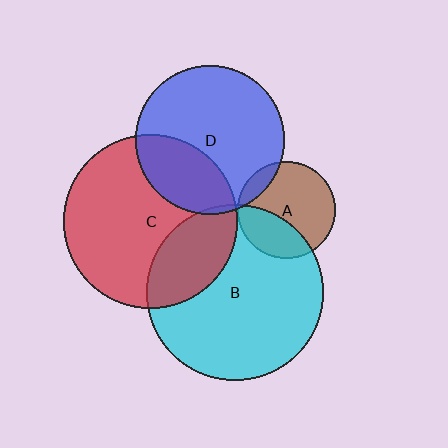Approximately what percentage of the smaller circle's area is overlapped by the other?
Approximately 5%.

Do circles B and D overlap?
Yes.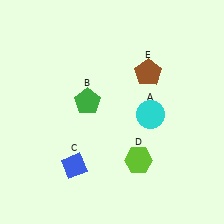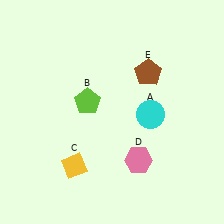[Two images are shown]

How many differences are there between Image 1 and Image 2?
There are 3 differences between the two images.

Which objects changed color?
B changed from green to lime. C changed from blue to yellow. D changed from lime to pink.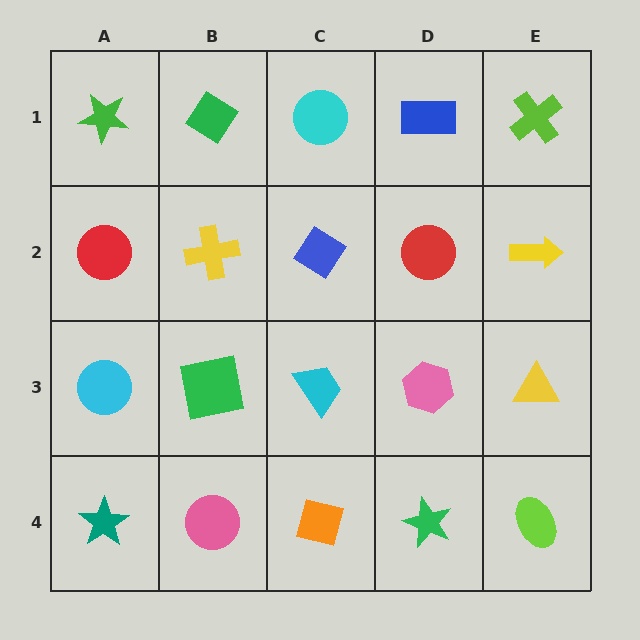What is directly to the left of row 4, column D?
An orange square.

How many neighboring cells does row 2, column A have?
3.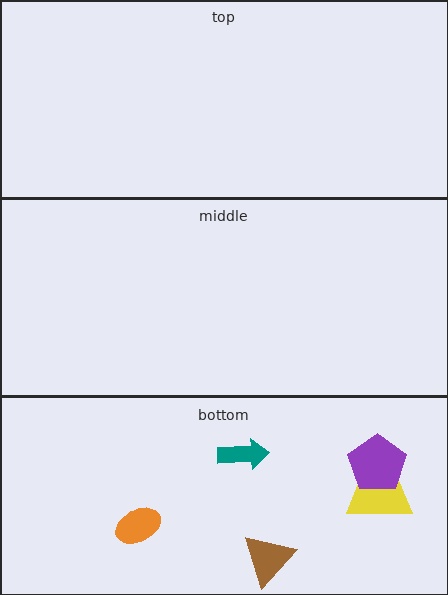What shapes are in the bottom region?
The teal arrow, the brown triangle, the yellow trapezoid, the orange ellipse, the purple pentagon.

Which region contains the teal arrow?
The bottom region.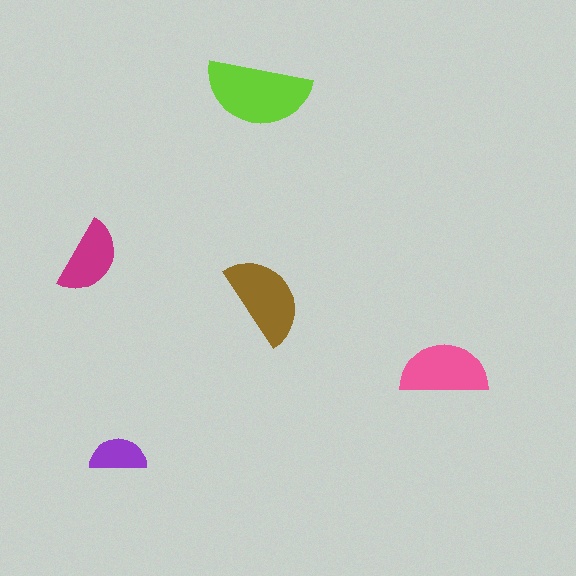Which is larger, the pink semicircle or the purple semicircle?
The pink one.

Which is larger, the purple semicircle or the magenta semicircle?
The magenta one.